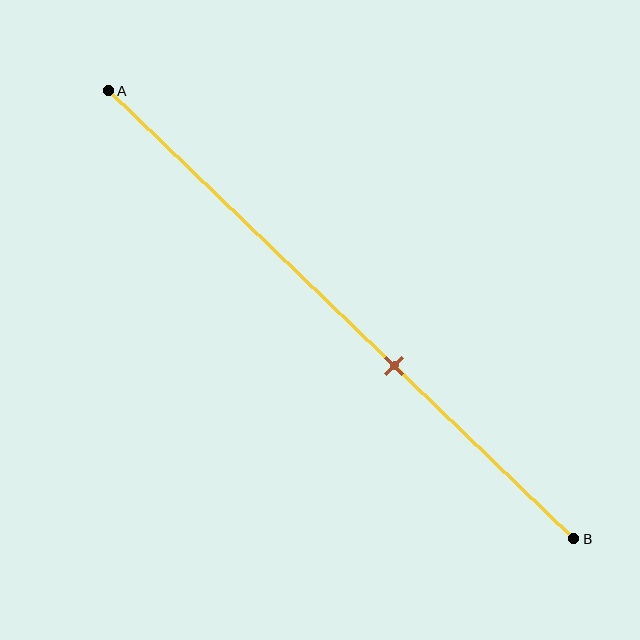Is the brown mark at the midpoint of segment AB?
No, the mark is at about 60% from A, not at the 50% midpoint.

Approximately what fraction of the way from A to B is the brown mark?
The brown mark is approximately 60% of the way from A to B.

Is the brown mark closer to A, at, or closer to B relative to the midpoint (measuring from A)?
The brown mark is closer to point B than the midpoint of segment AB.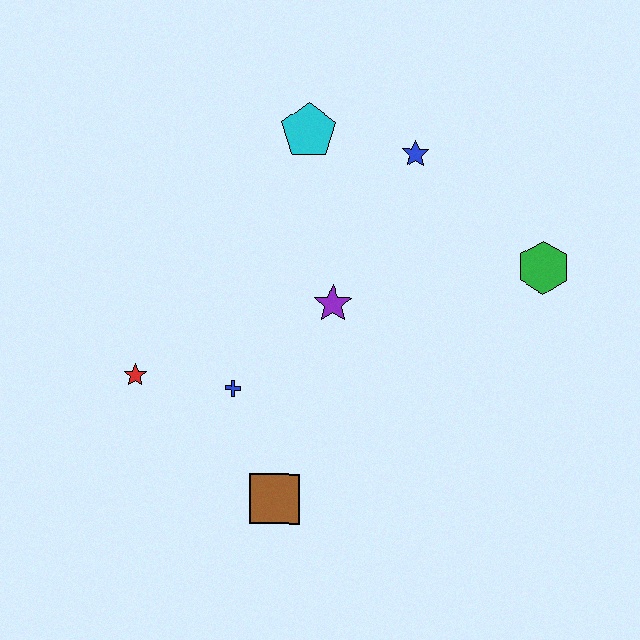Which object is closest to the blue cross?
The red star is closest to the blue cross.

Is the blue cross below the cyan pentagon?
Yes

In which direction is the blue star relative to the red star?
The blue star is to the right of the red star.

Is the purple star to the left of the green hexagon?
Yes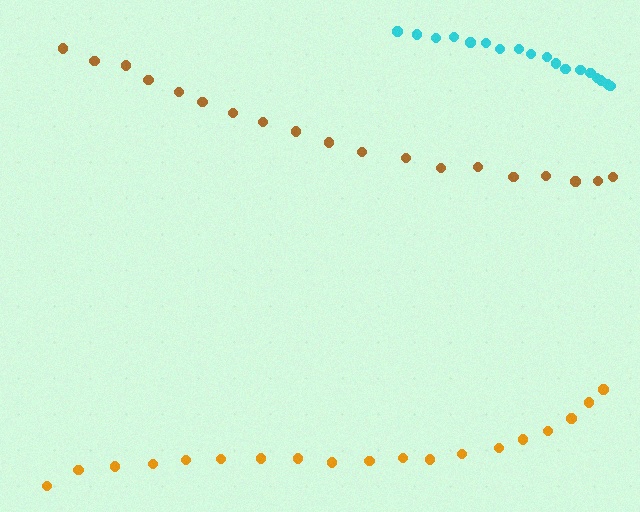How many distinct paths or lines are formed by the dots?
There are 3 distinct paths.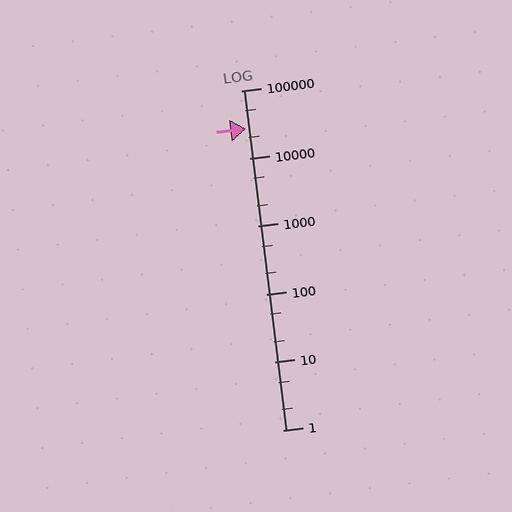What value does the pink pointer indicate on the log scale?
The pointer indicates approximately 27000.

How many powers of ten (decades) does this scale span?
The scale spans 5 decades, from 1 to 100000.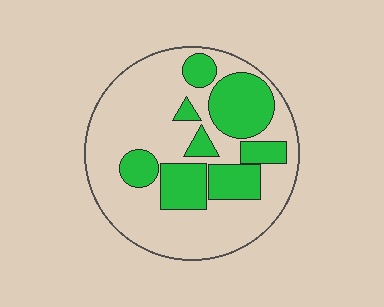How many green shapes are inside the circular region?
8.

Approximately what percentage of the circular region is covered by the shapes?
Approximately 35%.